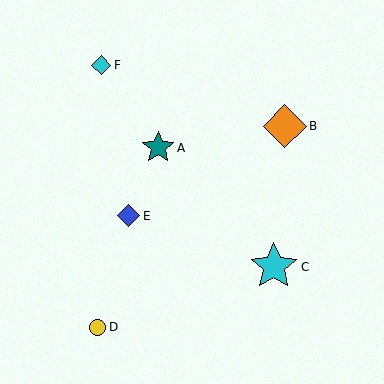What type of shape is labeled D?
Shape D is a yellow circle.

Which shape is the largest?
The cyan star (labeled C) is the largest.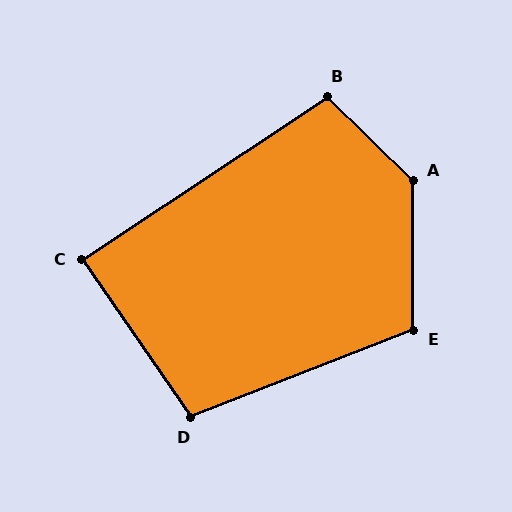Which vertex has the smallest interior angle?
C, at approximately 89 degrees.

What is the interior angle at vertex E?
Approximately 111 degrees (obtuse).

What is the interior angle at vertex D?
Approximately 103 degrees (obtuse).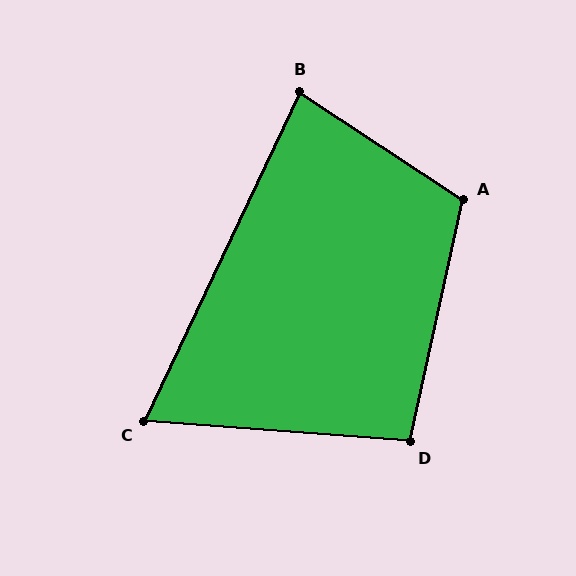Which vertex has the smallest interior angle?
C, at approximately 69 degrees.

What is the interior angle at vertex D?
Approximately 98 degrees (obtuse).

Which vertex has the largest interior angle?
A, at approximately 111 degrees.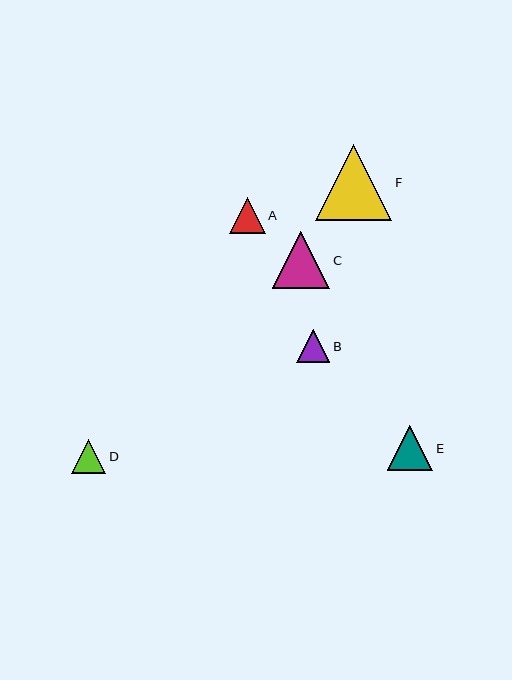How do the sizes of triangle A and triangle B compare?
Triangle A and triangle B are approximately the same size.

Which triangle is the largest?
Triangle F is the largest with a size of approximately 76 pixels.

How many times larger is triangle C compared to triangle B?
Triangle C is approximately 1.8 times the size of triangle B.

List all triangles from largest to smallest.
From largest to smallest: F, C, E, A, D, B.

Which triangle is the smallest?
Triangle B is the smallest with a size of approximately 33 pixels.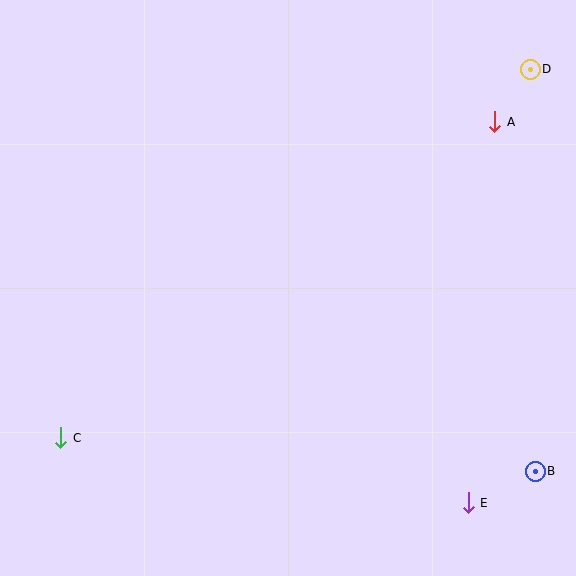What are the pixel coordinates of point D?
Point D is at (530, 69).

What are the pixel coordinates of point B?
Point B is at (535, 471).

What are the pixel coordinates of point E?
Point E is at (468, 503).